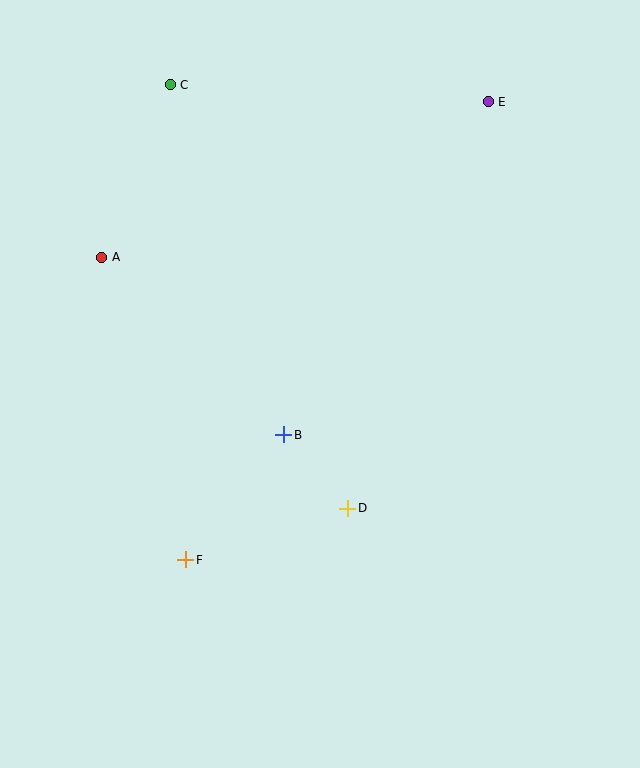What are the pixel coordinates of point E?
Point E is at (488, 102).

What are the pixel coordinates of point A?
Point A is at (102, 257).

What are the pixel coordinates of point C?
Point C is at (170, 85).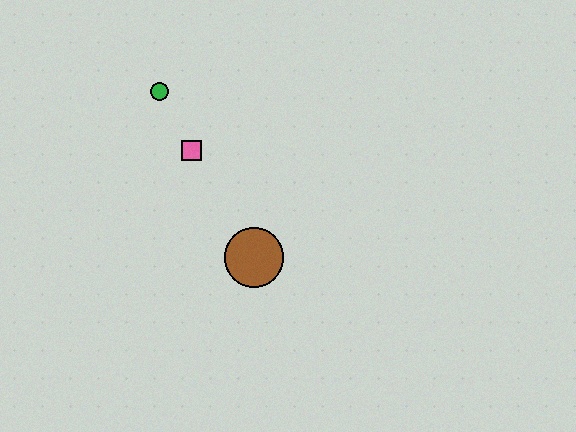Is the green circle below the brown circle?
No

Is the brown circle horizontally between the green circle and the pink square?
No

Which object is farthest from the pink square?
The brown circle is farthest from the pink square.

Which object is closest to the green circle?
The pink square is closest to the green circle.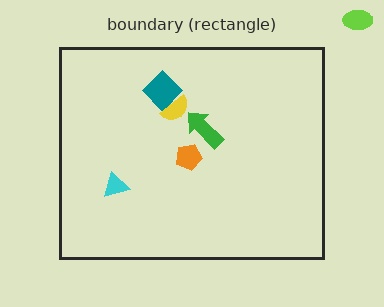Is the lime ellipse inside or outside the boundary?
Outside.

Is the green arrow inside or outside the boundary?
Inside.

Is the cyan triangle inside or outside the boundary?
Inside.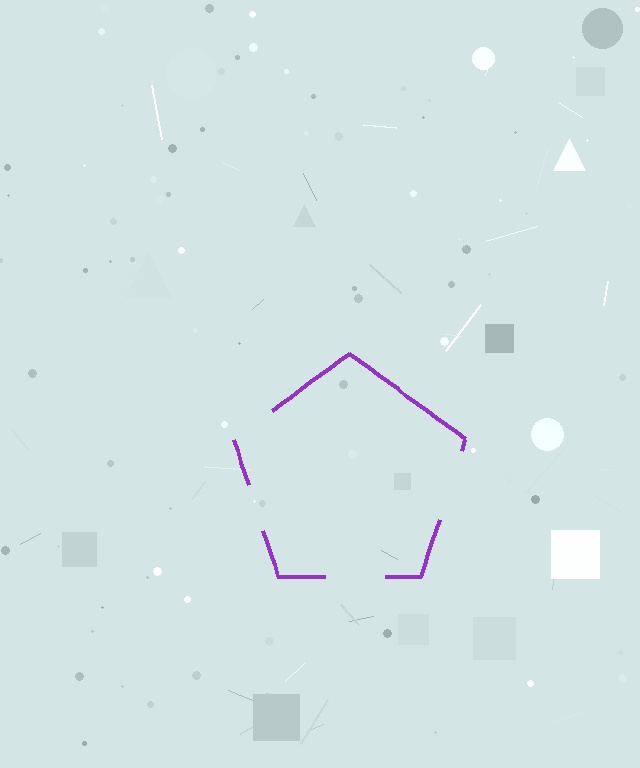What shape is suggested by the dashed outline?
The dashed outline suggests a pentagon.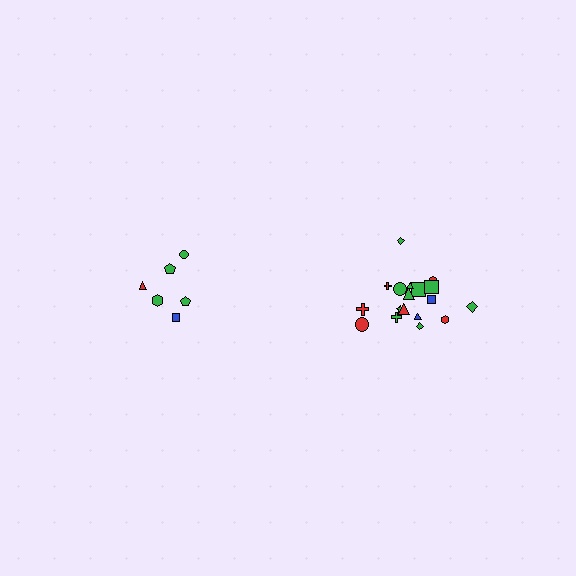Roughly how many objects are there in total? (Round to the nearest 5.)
Roughly 25 objects in total.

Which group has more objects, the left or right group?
The right group.